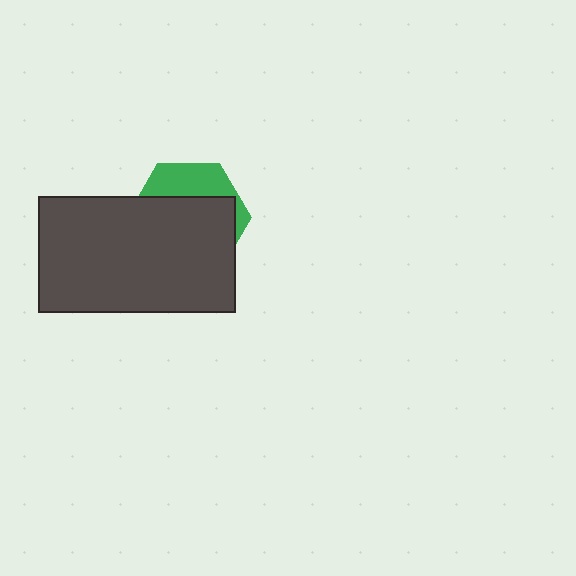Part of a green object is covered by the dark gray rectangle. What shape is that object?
It is a hexagon.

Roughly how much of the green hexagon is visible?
A small part of it is visible (roughly 30%).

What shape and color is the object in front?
The object in front is a dark gray rectangle.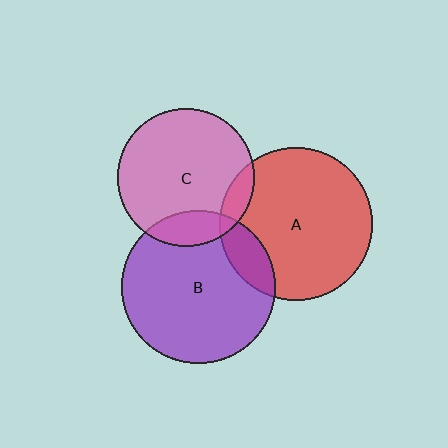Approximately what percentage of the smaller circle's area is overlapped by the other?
Approximately 15%.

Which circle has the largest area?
Circle B (purple).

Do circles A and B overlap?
Yes.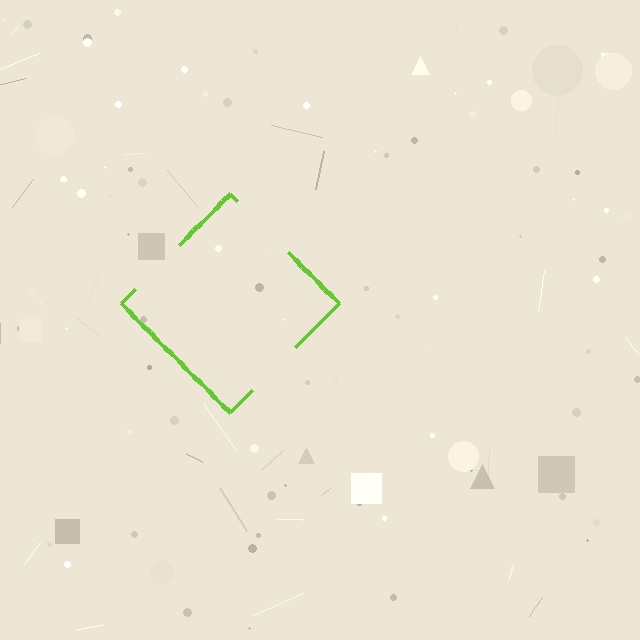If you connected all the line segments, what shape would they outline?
They would outline a diamond.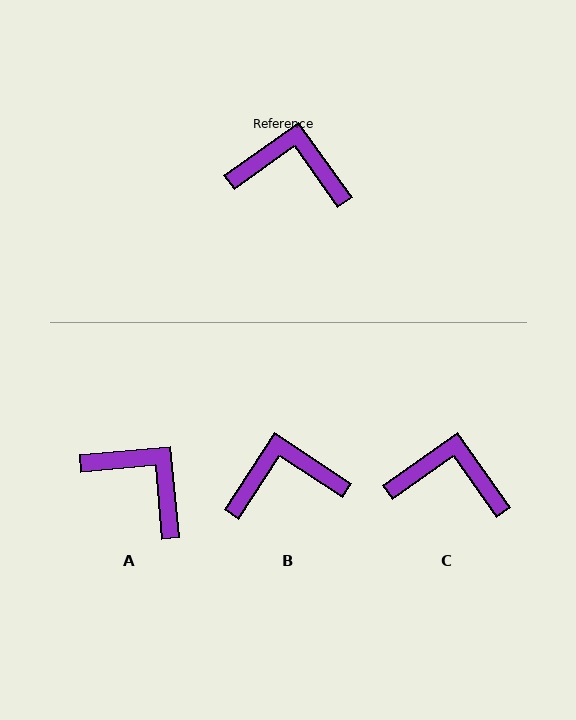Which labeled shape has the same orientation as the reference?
C.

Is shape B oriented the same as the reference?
No, it is off by about 21 degrees.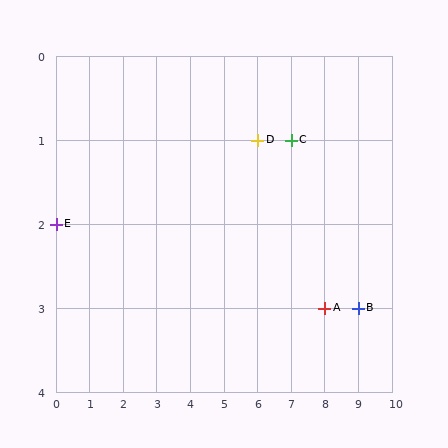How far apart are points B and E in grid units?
Points B and E are 9 columns and 1 row apart (about 9.1 grid units diagonally).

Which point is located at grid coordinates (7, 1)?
Point C is at (7, 1).